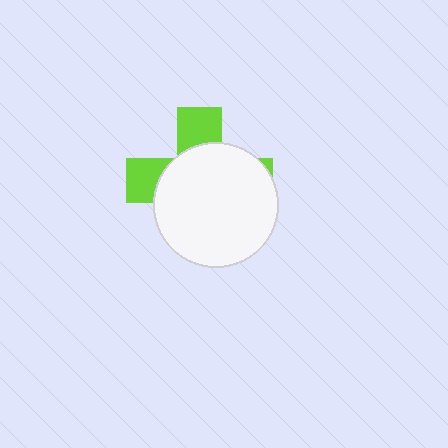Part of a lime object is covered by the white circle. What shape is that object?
It is a cross.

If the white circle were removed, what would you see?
You would see the complete lime cross.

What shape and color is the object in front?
The object in front is a white circle.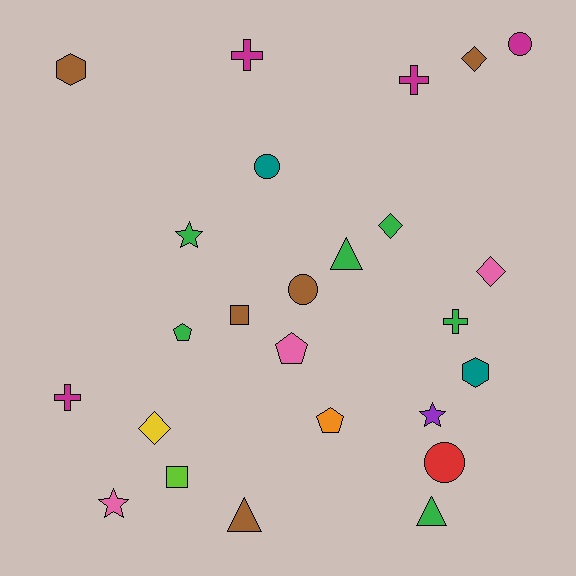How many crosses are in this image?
There are 4 crosses.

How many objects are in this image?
There are 25 objects.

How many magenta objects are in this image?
There are 4 magenta objects.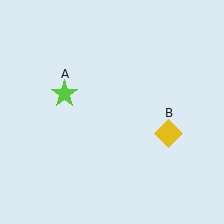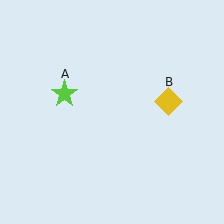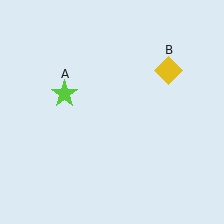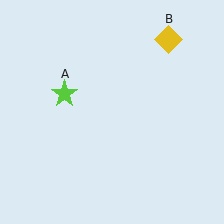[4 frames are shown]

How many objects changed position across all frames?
1 object changed position: yellow diamond (object B).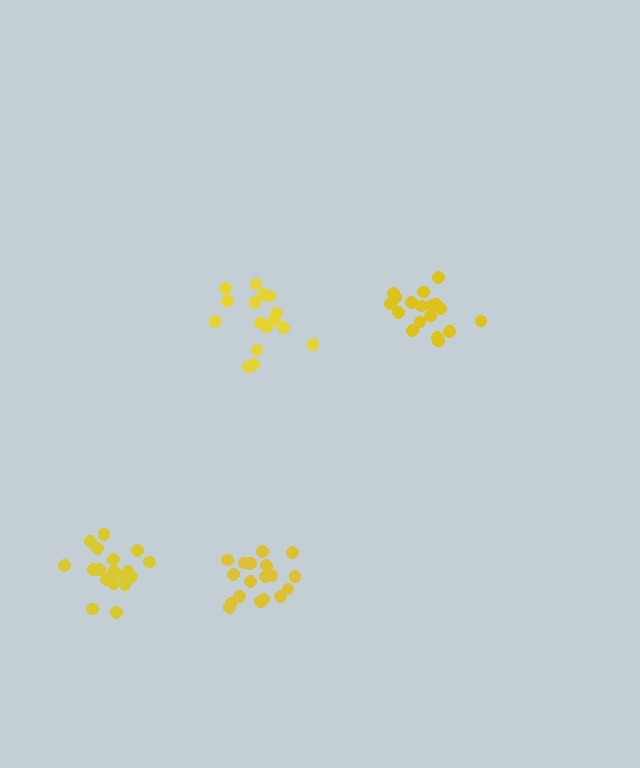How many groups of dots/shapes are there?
There are 4 groups.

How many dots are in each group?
Group 1: 16 dots, Group 2: 18 dots, Group 3: 21 dots, Group 4: 18 dots (73 total).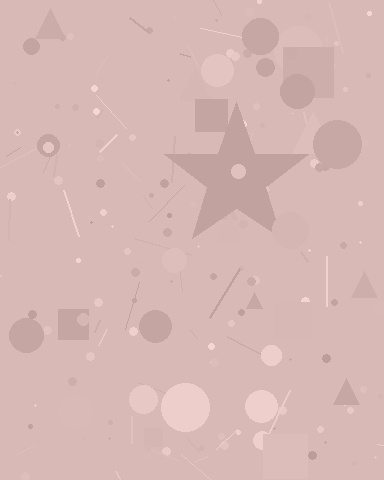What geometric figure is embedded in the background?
A star is embedded in the background.